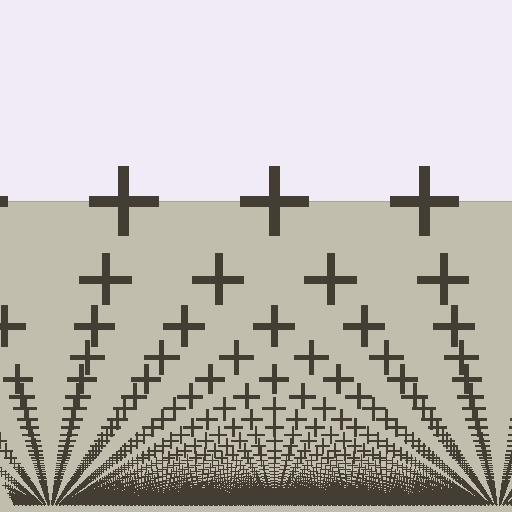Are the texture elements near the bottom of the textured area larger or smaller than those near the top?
Smaller. The gradient is inverted — elements near the bottom are smaller and denser.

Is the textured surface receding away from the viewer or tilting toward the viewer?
The surface appears to tilt toward the viewer. Texture elements get larger and sparser toward the top.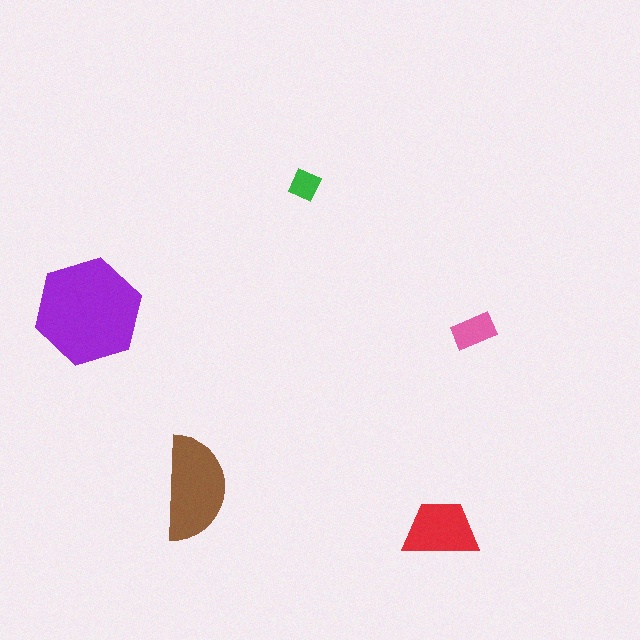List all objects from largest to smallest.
The purple hexagon, the brown semicircle, the red trapezoid, the pink rectangle, the green square.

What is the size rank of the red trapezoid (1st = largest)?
3rd.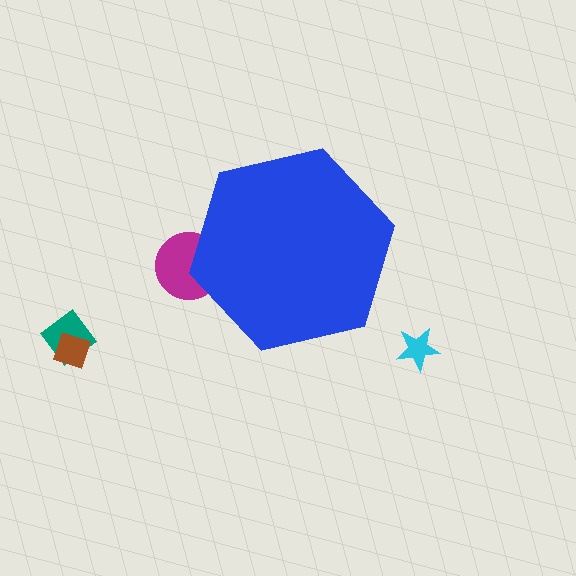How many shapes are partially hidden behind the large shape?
1 shape is partially hidden.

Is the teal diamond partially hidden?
No, the teal diamond is fully visible.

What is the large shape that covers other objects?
A blue hexagon.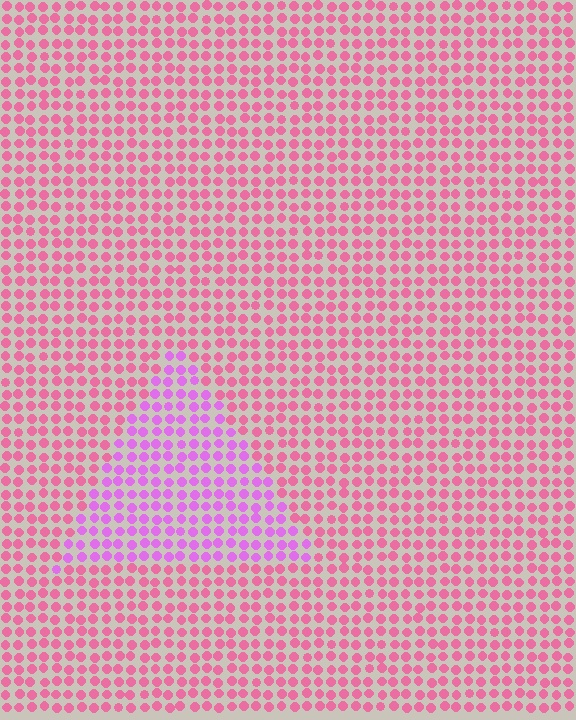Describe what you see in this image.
The image is filled with small pink elements in a uniform arrangement. A triangle-shaped region is visible where the elements are tinted to a slightly different hue, forming a subtle color boundary.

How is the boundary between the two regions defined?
The boundary is defined purely by a slight shift in hue (about 40 degrees). Spacing, size, and orientation are identical on both sides.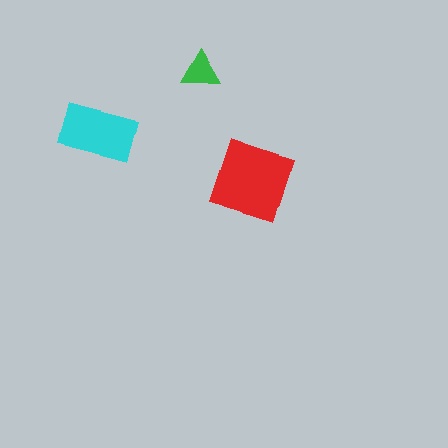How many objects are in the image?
There are 3 objects in the image.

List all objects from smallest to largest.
The green triangle, the cyan rectangle, the red diamond.